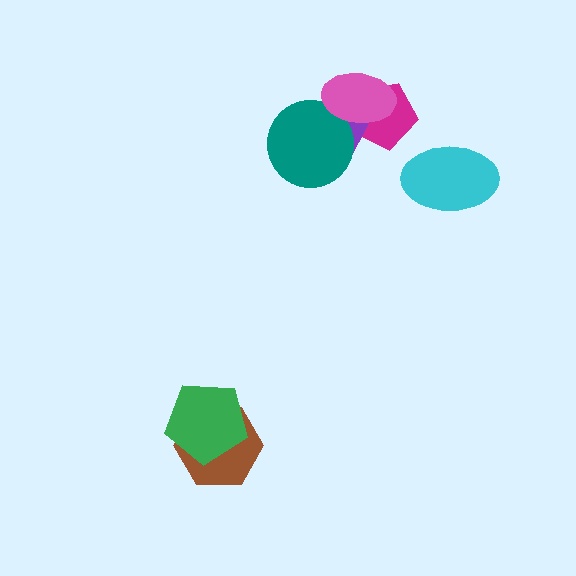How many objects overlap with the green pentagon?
1 object overlaps with the green pentagon.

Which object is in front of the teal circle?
The pink ellipse is in front of the teal circle.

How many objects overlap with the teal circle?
2 objects overlap with the teal circle.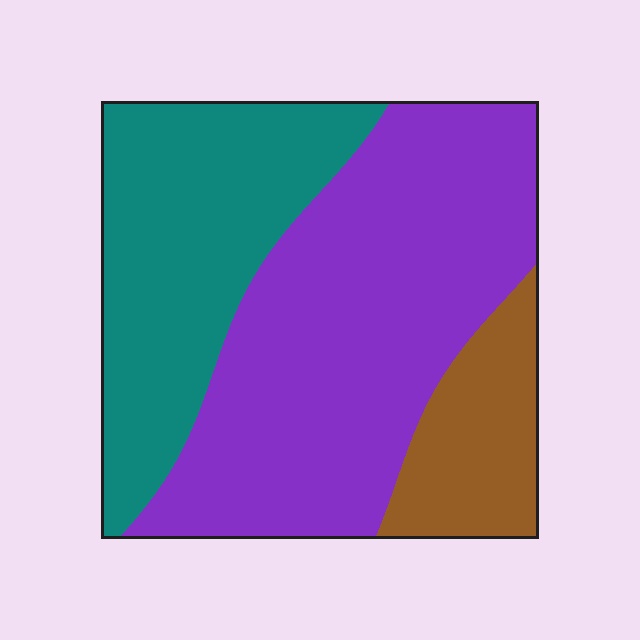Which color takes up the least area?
Brown, at roughly 15%.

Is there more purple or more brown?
Purple.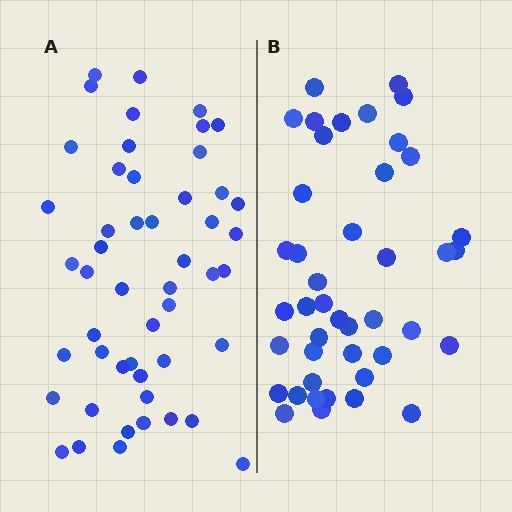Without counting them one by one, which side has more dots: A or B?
Region A (the left region) has more dots.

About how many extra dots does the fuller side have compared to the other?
Region A has roughly 8 or so more dots than region B.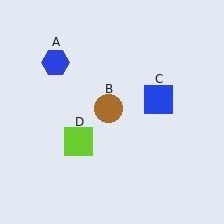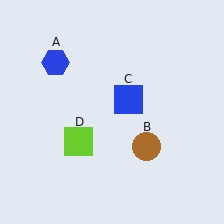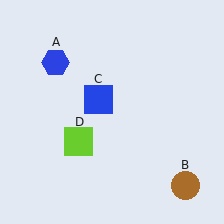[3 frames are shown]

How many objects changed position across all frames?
2 objects changed position: brown circle (object B), blue square (object C).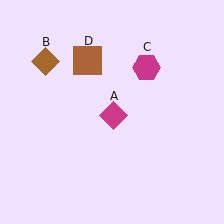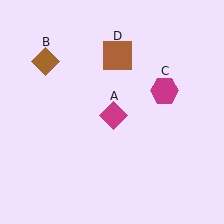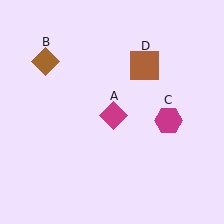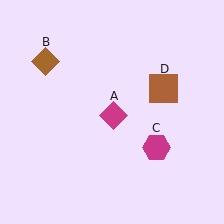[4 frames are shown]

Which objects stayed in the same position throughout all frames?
Magenta diamond (object A) and brown diamond (object B) remained stationary.